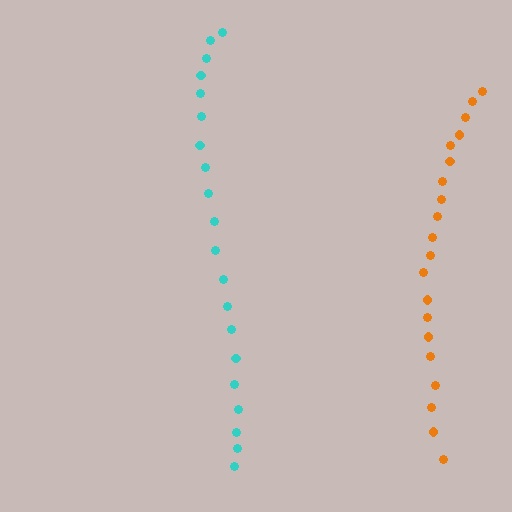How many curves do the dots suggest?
There are 2 distinct paths.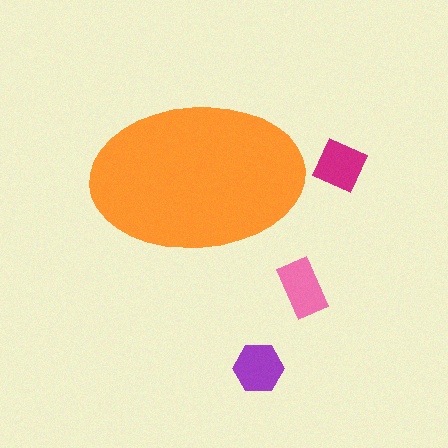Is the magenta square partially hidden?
No, the magenta square is fully visible.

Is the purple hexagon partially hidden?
No, the purple hexagon is fully visible.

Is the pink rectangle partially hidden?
No, the pink rectangle is fully visible.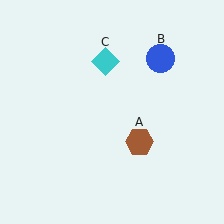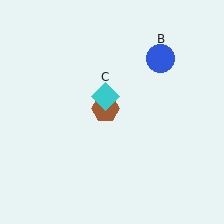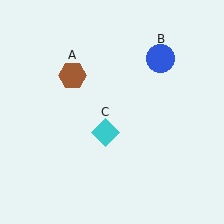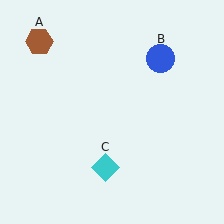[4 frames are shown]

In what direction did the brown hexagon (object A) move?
The brown hexagon (object A) moved up and to the left.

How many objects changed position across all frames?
2 objects changed position: brown hexagon (object A), cyan diamond (object C).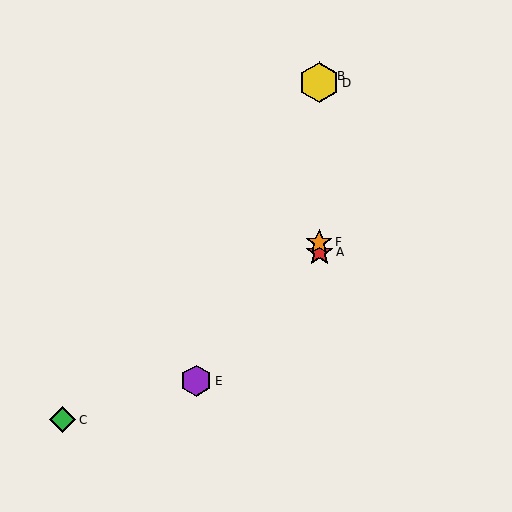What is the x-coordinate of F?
Object F is at x≈319.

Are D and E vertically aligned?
No, D is at x≈319 and E is at x≈196.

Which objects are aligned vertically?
Objects A, B, D, F are aligned vertically.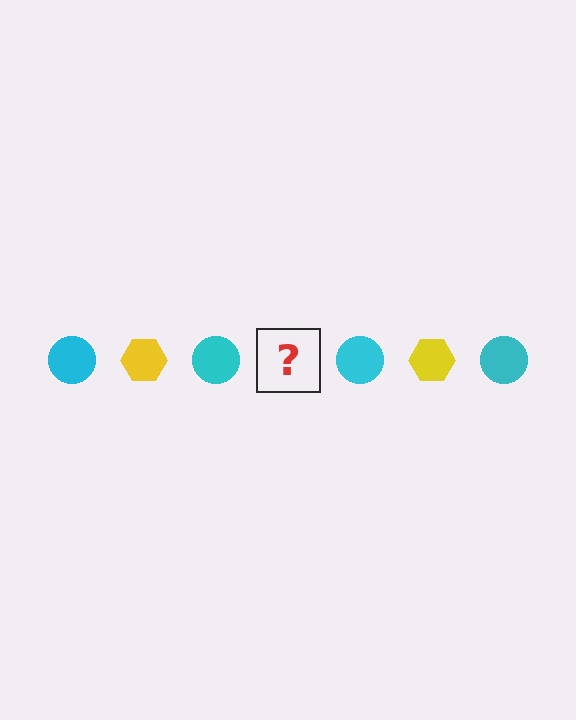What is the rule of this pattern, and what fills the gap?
The rule is that the pattern alternates between cyan circle and yellow hexagon. The gap should be filled with a yellow hexagon.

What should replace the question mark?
The question mark should be replaced with a yellow hexagon.